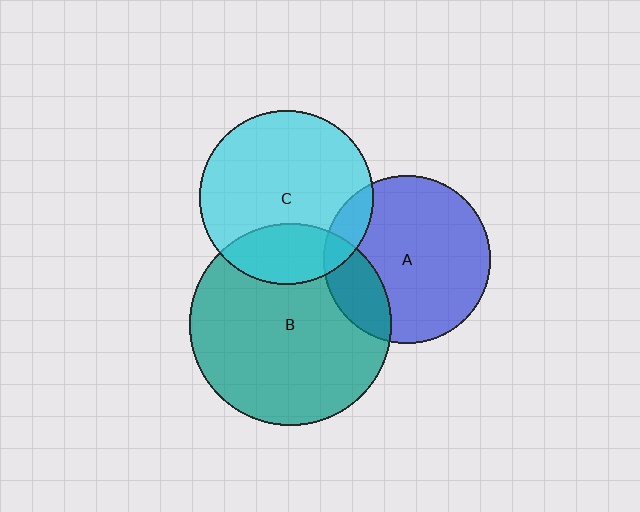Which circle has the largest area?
Circle B (teal).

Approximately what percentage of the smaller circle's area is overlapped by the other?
Approximately 10%.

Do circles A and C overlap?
Yes.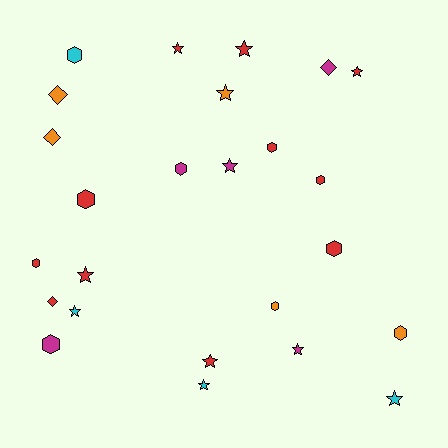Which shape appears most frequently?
Star, with 11 objects.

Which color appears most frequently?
Red, with 11 objects.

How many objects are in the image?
There are 25 objects.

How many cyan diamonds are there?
There are no cyan diamonds.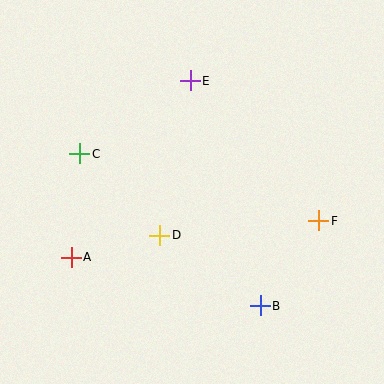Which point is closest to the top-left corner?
Point C is closest to the top-left corner.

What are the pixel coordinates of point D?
Point D is at (159, 235).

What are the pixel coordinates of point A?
Point A is at (72, 257).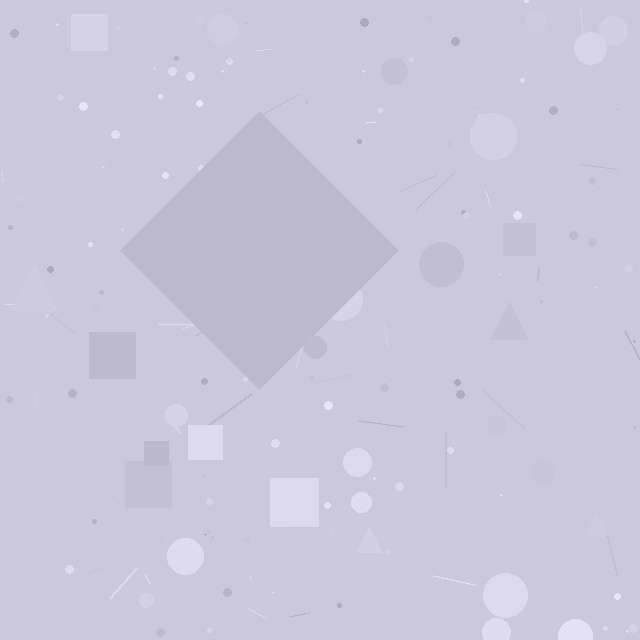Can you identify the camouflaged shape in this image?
The camouflaged shape is a diamond.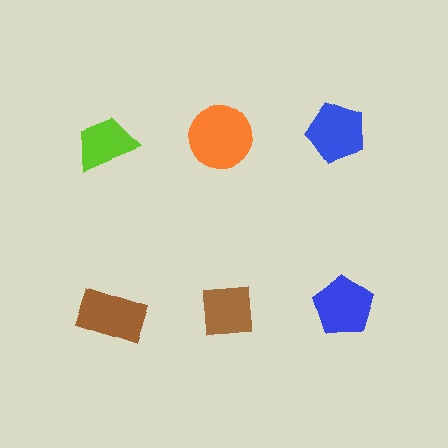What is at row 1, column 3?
A blue pentagon.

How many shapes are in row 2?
3 shapes.